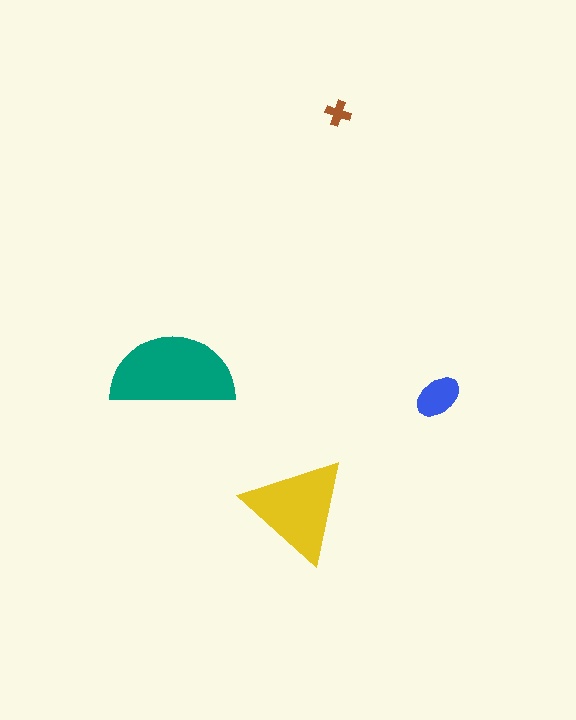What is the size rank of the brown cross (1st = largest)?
4th.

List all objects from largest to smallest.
The teal semicircle, the yellow triangle, the blue ellipse, the brown cross.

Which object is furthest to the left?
The teal semicircle is leftmost.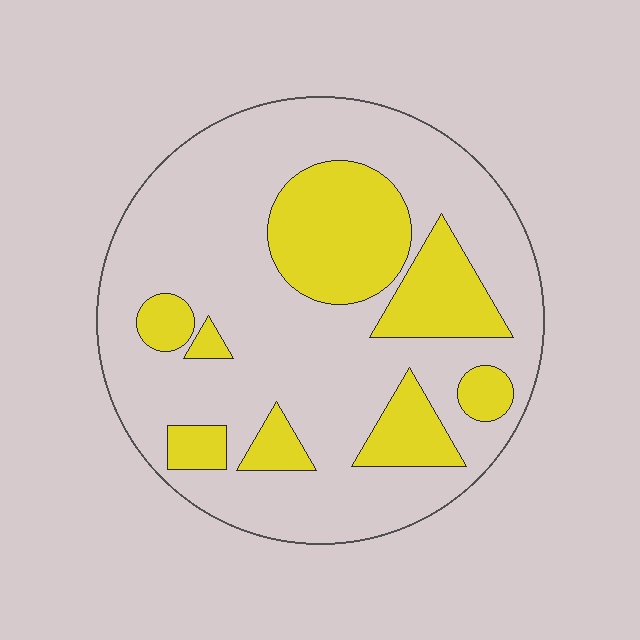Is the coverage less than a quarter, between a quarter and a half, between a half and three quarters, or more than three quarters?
Between a quarter and a half.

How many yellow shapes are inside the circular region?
8.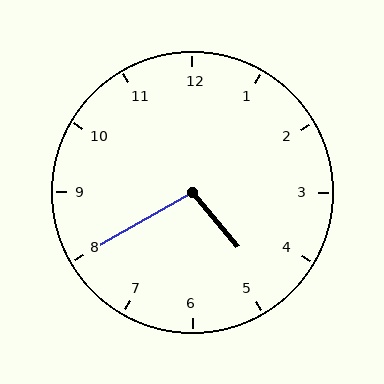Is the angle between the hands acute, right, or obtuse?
It is obtuse.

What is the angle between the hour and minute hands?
Approximately 100 degrees.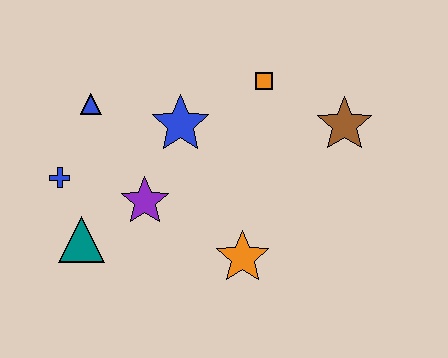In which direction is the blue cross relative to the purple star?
The blue cross is to the left of the purple star.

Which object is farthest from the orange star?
The blue triangle is farthest from the orange star.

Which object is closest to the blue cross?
The teal triangle is closest to the blue cross.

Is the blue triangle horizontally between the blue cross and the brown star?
Yes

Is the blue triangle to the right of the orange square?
No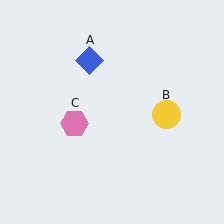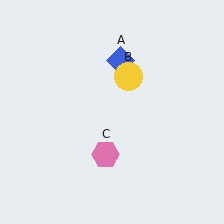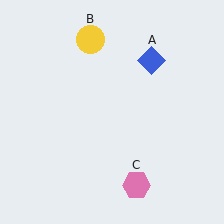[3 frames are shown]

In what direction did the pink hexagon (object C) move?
The pink hexagon (object C) moved down and to the right.